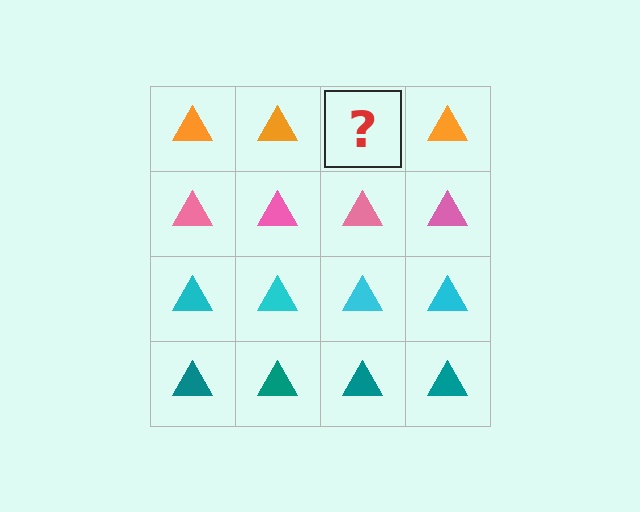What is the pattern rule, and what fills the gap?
The rule is that each row has a consistent color. The gap should be filled with an orange triangle.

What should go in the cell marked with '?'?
The missing cell should contain an orange triangle.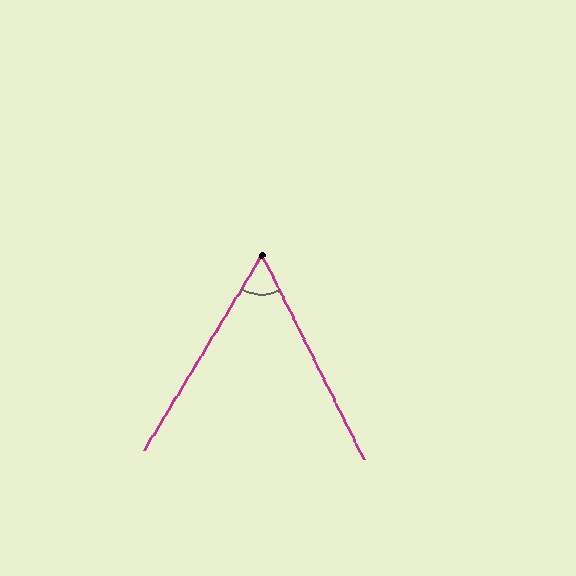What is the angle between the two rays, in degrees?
Approximately 57 degrees.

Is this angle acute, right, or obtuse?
It is acute.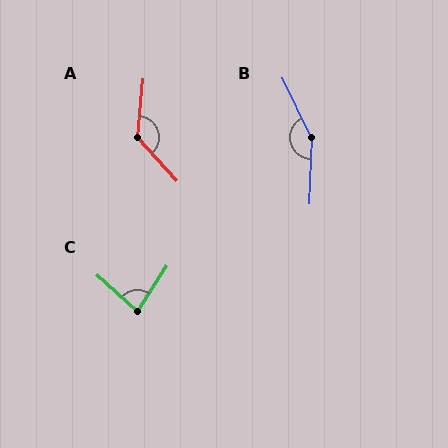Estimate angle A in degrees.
Approximately 132 degrees.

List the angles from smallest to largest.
C (81°), A (132°), B (152°).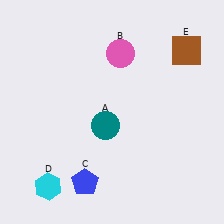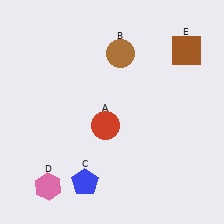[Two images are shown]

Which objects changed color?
A changed from teal to red. B changed from pink to brown. D changed from cyan to pink.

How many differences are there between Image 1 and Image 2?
There are 3 differences between the two images.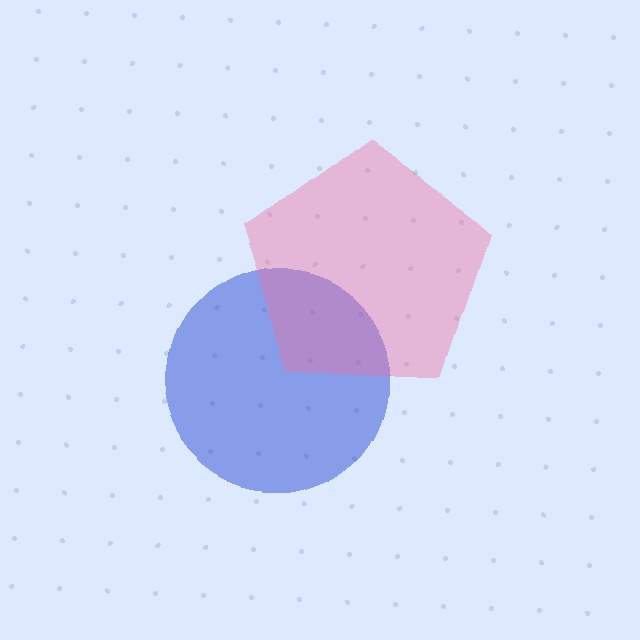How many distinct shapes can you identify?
There are 2 distinct shapes: a blue circle, a pink pentagon.